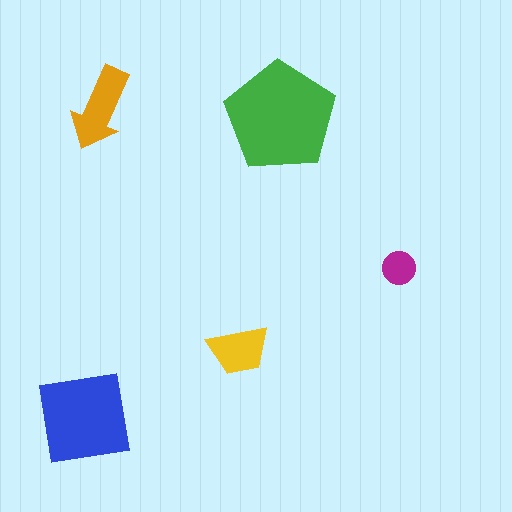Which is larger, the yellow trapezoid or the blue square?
The blue square.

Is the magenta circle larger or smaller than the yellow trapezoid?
Smaller.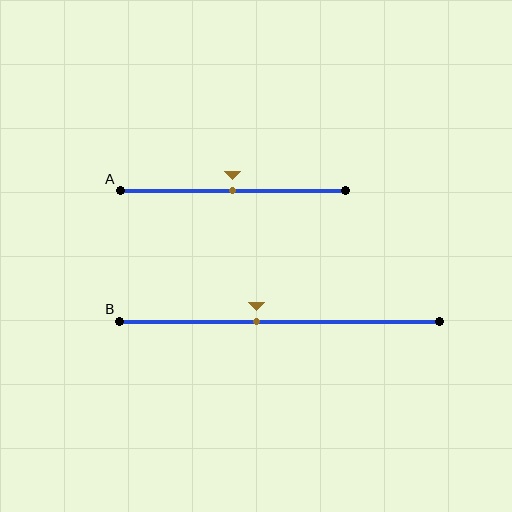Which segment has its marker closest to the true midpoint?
Segment A has its marker closest to the true midpoint.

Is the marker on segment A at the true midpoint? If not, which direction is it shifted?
Yes, the marker on segment A is at the true midpoint.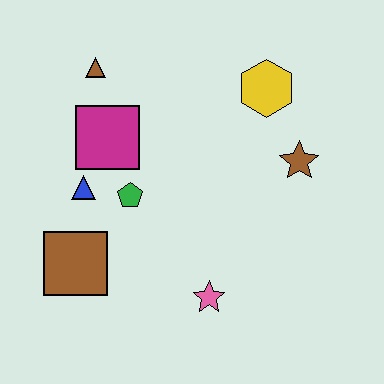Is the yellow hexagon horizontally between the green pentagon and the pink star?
No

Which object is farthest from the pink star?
The brown triangle is farthest from the pink star.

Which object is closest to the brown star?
The yellow hexagon is closest to the brown star.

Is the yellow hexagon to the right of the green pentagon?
Yes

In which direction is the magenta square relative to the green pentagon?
The magenta square is above the green pentagon.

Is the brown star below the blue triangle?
No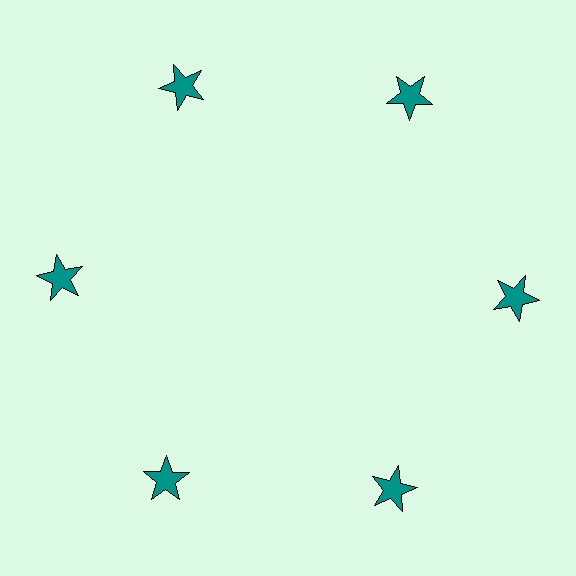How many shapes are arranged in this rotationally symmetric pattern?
There are 6 shapes, arranged in 6 groups of 1.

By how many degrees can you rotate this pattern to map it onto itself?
The pattern maps onto itself every 60 degrees of rotation.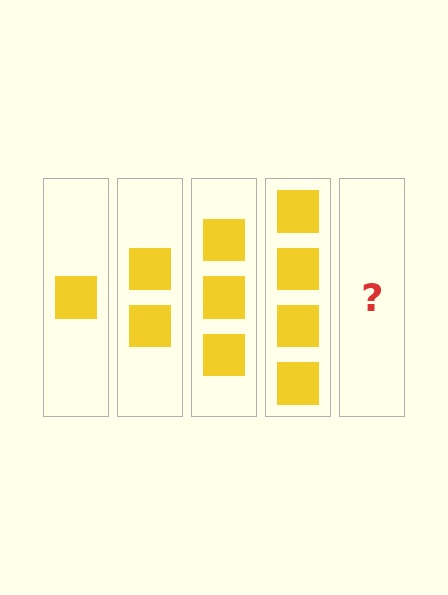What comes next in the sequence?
The next element should be 5 squares.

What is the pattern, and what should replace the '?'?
The pattern is that each step adds one more square. The '?' should be 5 squares.